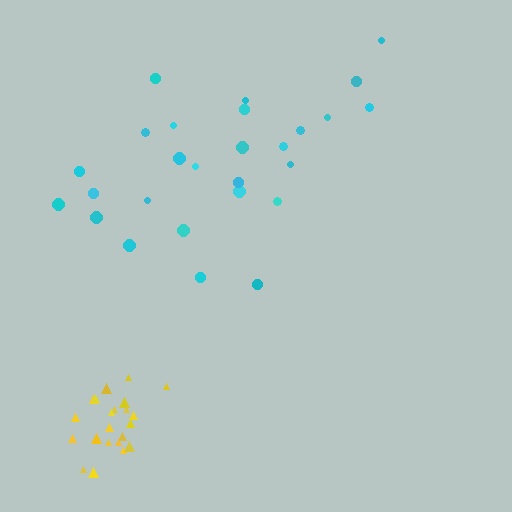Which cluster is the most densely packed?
Yellow.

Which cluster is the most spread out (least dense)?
Cyan.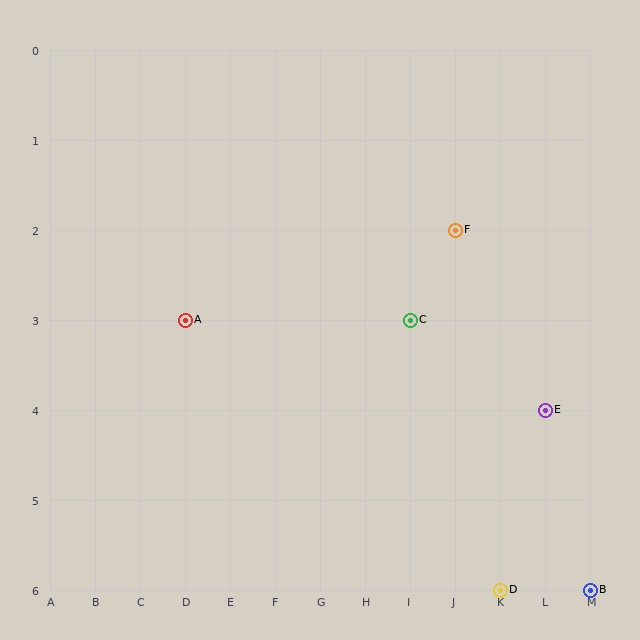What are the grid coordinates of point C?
Point C is at grid coordinates (I, 3).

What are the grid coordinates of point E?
Point E is at grid coordinates (L, 4).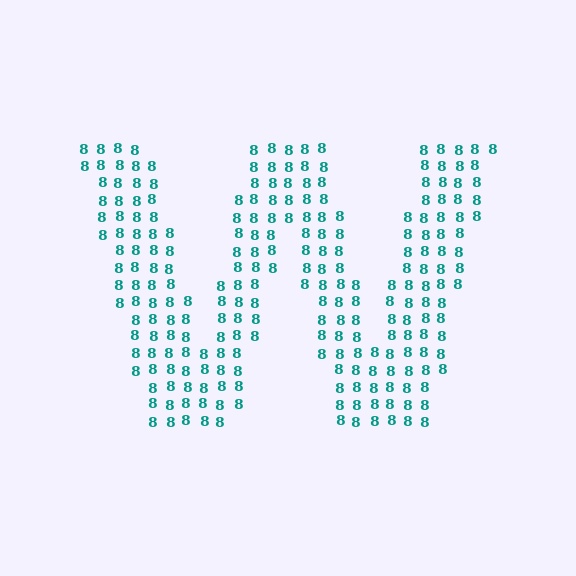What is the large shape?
The large shape is the letter W.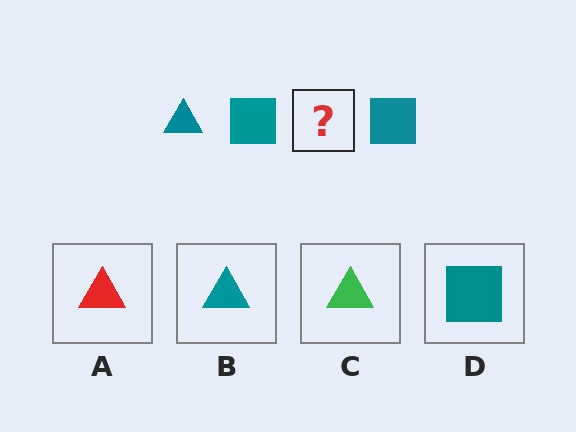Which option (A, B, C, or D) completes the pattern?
B.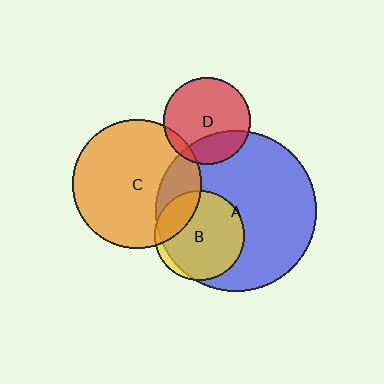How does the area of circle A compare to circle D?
Approximately 3.4 times.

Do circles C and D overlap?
Yes.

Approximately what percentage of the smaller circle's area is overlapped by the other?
Approximately 10%.